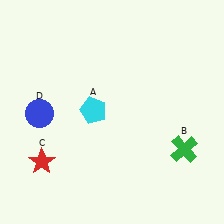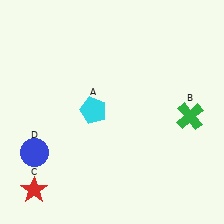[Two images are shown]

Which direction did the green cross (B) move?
The green cross (B) moved up.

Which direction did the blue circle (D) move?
The blue circle (D) moved down.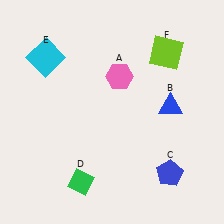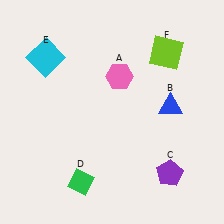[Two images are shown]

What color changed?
The pentagon (C) changed from blue in Image 1 to purple in Image 2.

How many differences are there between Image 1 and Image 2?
There is 1 difference between the two images.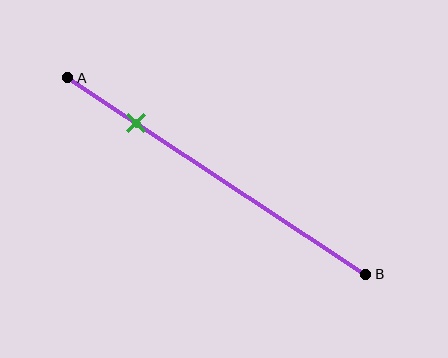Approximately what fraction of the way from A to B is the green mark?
The green mark is approximately 25% of the way from A to B.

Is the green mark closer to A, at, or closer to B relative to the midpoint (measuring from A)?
The green mark is closer to point A than the midpoint of segment AB.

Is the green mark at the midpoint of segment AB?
No, the mark is at about 25% from A, not at the 50% midpoint.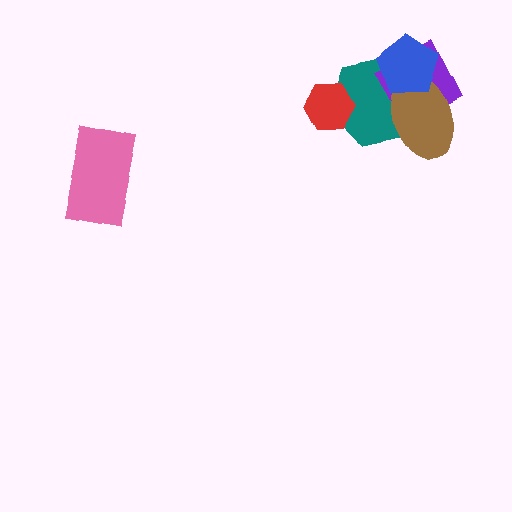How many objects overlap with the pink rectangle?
0 objects overlap with the pink rectangle.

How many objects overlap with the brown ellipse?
3 objects overlap with the brown ellipse.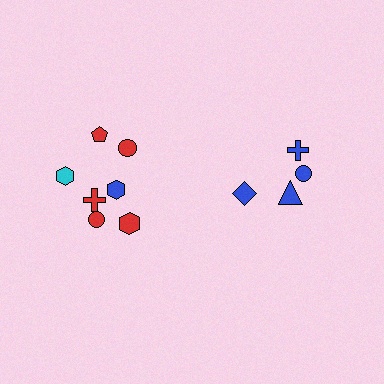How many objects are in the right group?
There are 4 objects.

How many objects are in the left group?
There are 7 objects.